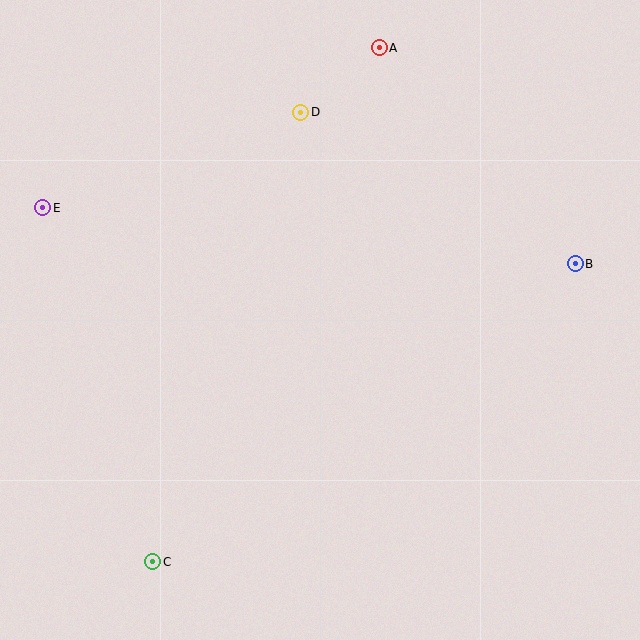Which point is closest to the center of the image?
Point D at (301, 112) is closest to the center.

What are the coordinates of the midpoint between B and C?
The midpoint between B and C is at (364, 413).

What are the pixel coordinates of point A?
Point A is at (379, 48).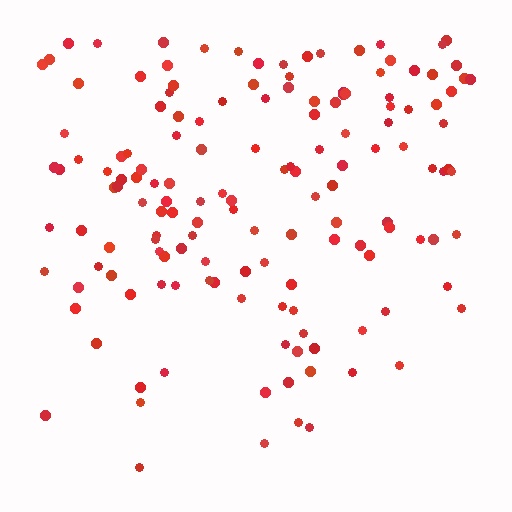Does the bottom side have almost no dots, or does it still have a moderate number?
Still a moderate number, just noticeably fewer than the top.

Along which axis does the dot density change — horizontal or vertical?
Vertical.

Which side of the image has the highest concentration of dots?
The top.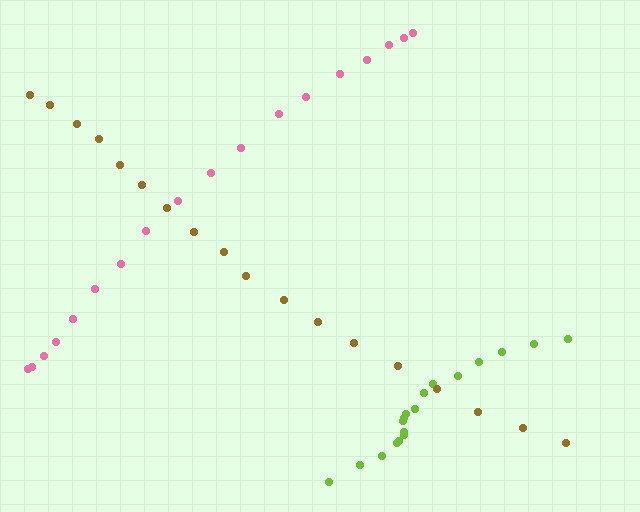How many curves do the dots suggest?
There are 3 distinct paths.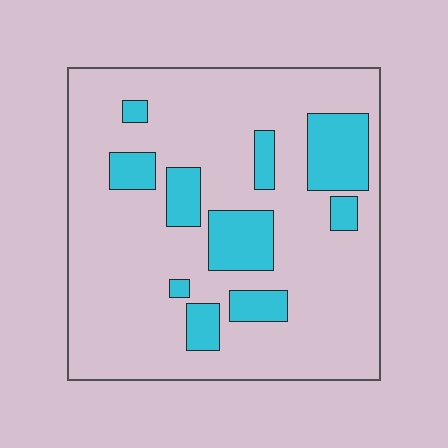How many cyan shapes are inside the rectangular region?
10.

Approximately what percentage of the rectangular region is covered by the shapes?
Approximately 20%.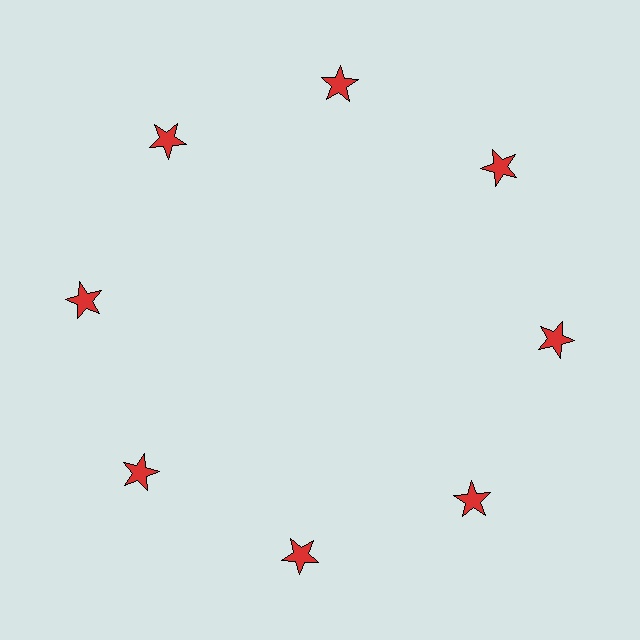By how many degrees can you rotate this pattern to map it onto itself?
The pattern maps onto itself every 45 degrees of rotation.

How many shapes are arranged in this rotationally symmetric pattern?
There are 8 shapes, arranged in 8 groups of 1.